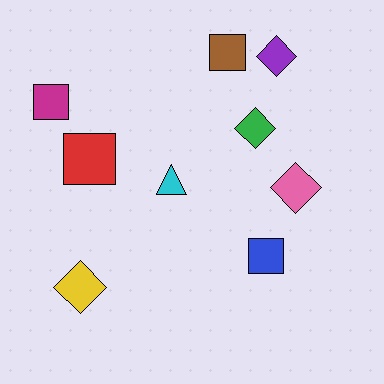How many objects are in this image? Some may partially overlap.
There are 9 objects.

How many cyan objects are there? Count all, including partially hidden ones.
There is 1 cyan object.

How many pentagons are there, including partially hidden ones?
There are no pentagons.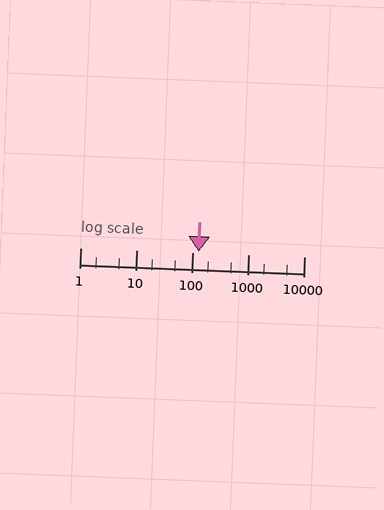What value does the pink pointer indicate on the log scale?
The pointer indicates approximately 130.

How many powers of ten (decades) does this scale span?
The scale spans 4 decades, from 1 to 10000.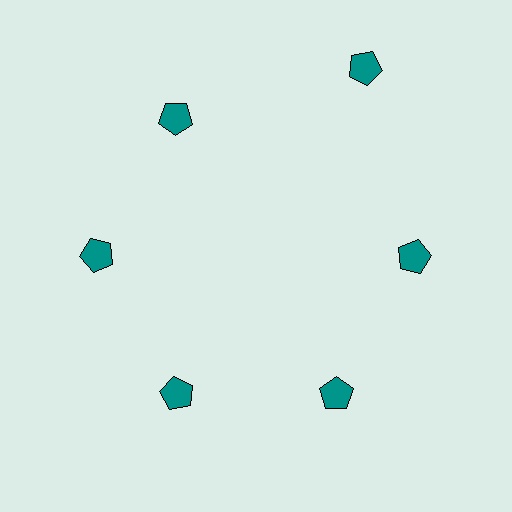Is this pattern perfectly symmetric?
No. The 6 teal pentagons are arranged in a ring, but one element near the 1 o'clock position is pushed outward from the center, breaking the 6-fold rotational symmetry.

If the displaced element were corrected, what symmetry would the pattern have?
It would have 6-fold rotational symmetry — the pattern would map onto itself every 60 degrees.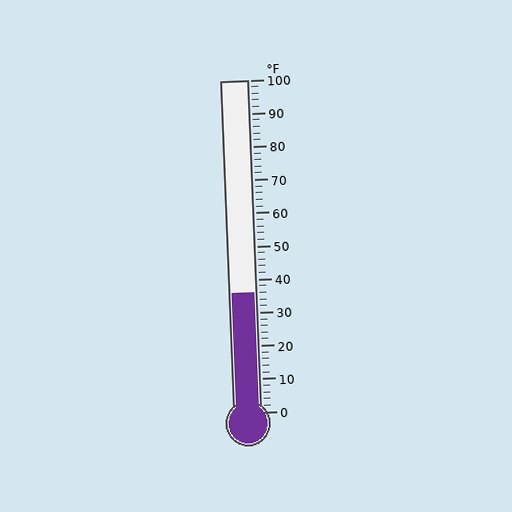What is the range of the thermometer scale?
The thermometer scale ranges from 0°F to 100°F.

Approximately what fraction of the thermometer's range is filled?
The thermometer is filled to approximately 35% of its range.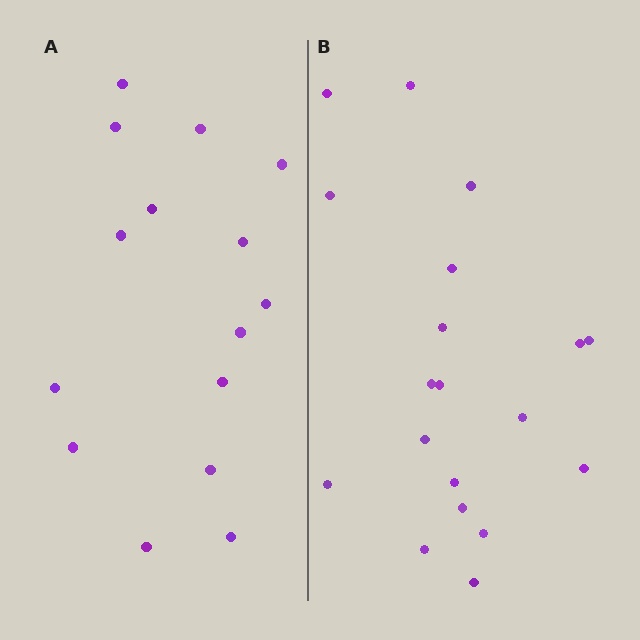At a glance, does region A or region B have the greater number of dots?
Region B (the right region) has more dots.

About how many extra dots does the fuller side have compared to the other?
Region B has about 4 more dots than region A.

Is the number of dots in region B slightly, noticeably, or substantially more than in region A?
Region B has noticeably more, but not dramatically so. The ratio is roughly 1.3 to 1.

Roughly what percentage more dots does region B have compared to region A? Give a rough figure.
About 25% more.